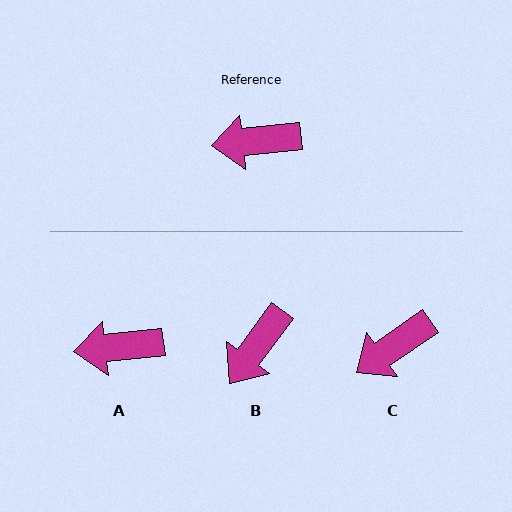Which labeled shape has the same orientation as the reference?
A.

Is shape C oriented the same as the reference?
No, it is off by about 28 degrees.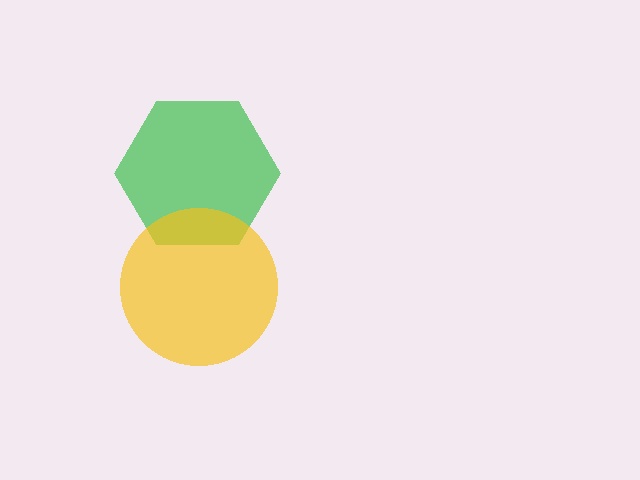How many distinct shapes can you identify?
There are 2 distinct shapes: a green hexagon, a yellow circle.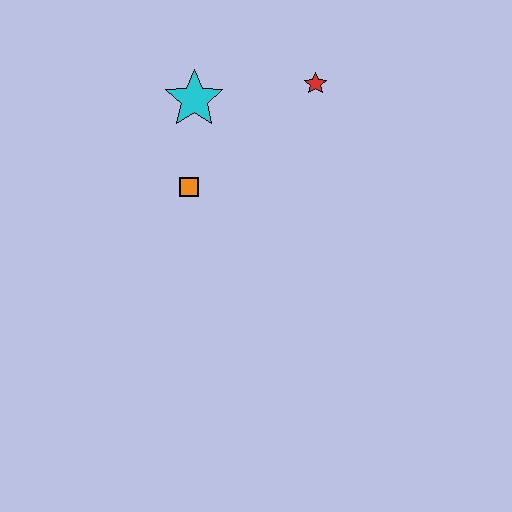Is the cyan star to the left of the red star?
Yes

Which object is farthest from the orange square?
The red star is farthest from the orange square.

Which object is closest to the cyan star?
The orange square is closest to the cyan star.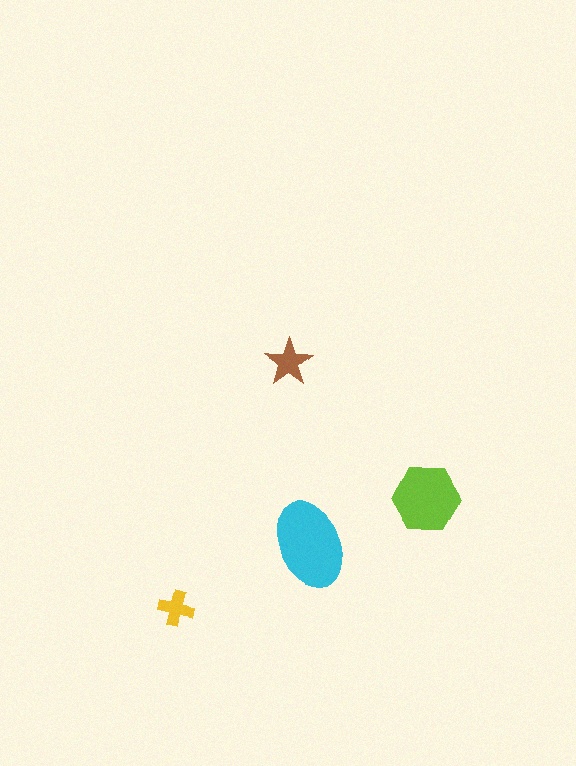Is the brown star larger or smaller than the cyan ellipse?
Smaller.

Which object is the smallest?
The yellow cross.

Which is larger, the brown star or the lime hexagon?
The lime hexagon.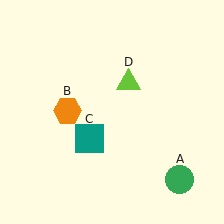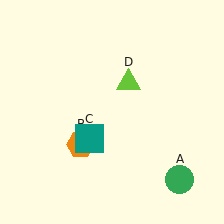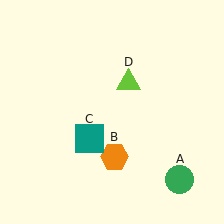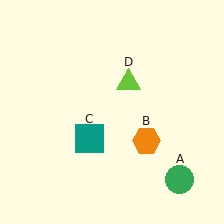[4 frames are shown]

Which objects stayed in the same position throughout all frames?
Green circle (object A) and teal square (object C) and lime triangle (object D) remained stationary.